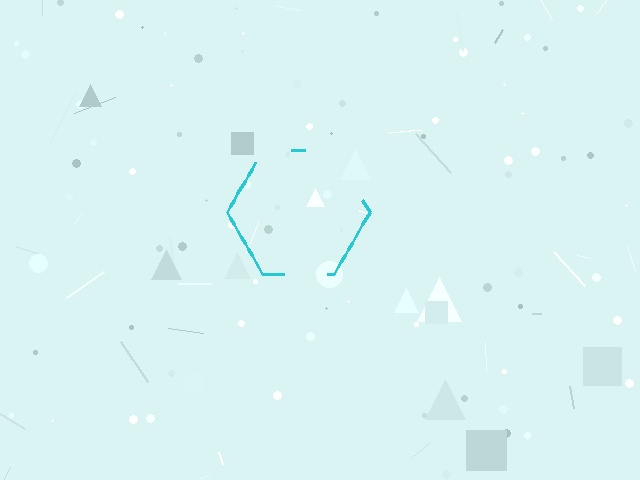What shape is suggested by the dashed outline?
The dashed outline suggests a hexagon.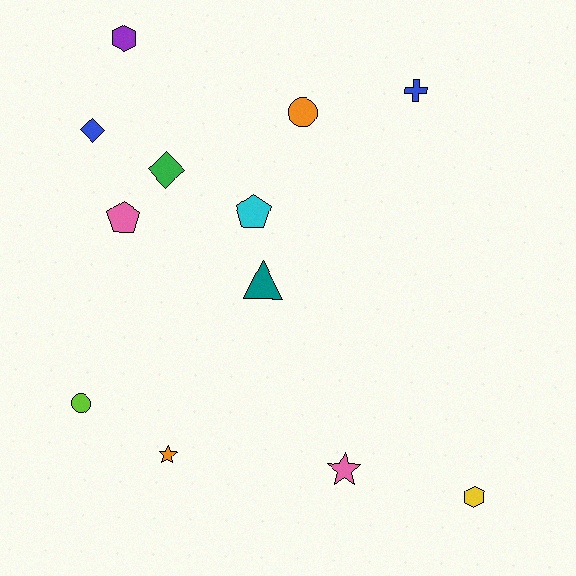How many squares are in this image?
There are no squares.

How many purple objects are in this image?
There is 1 purple object.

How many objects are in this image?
There are 12 objects.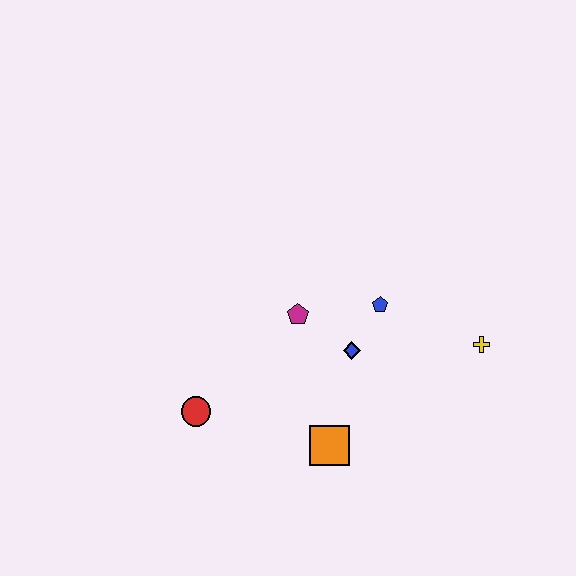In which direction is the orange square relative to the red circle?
The orange square is to the right of the red circle.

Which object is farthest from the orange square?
The yellow cross is farthest from the orange square.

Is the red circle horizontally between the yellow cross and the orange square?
No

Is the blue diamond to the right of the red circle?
Yes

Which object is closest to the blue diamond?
The blue pentagon is closest to the blue diamond.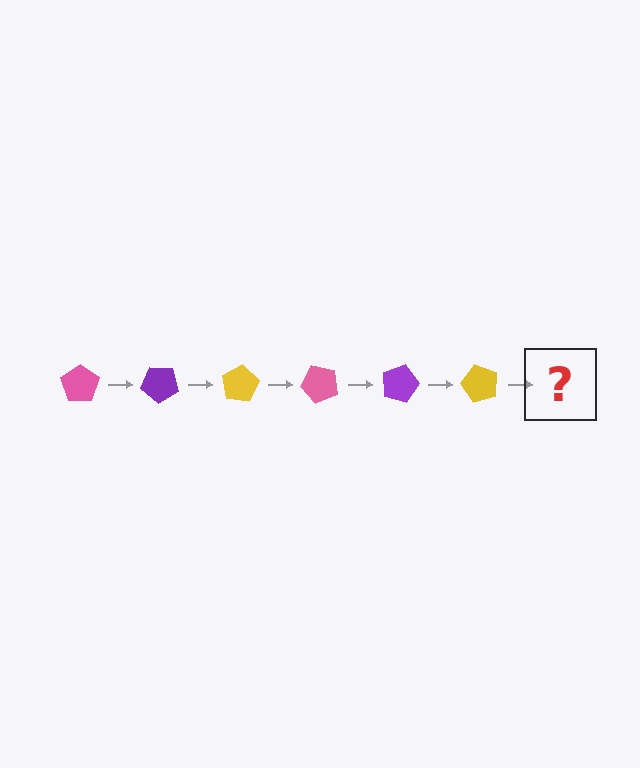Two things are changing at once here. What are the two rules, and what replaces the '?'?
The two rules are that it rotates 40 degrees each step and the color cycles through pink, purple, and yellow. The '?' should be a pink pentagon, rotated 240 degrees from the start.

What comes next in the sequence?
The next element should be a pink pentagon, rotated 240 degrees from the start.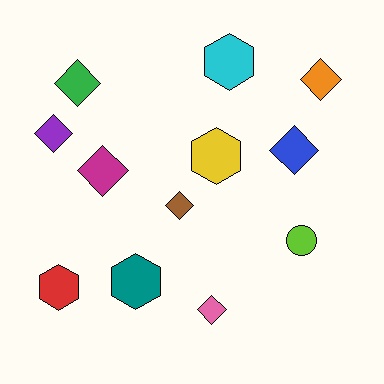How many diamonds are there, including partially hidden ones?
There are 7 diamonds.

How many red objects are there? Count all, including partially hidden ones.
There is 1 red object.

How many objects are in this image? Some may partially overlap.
There are 12 objects.